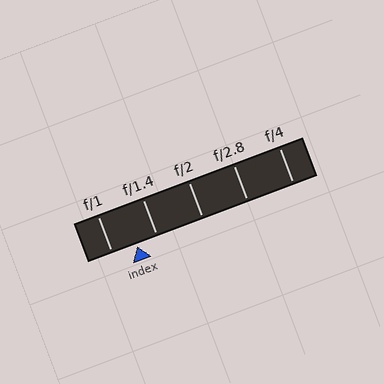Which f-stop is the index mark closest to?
The index mark is closest to f/1.4.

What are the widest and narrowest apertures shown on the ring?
The widest aperture shown is f/1 and the narrowest is f/4.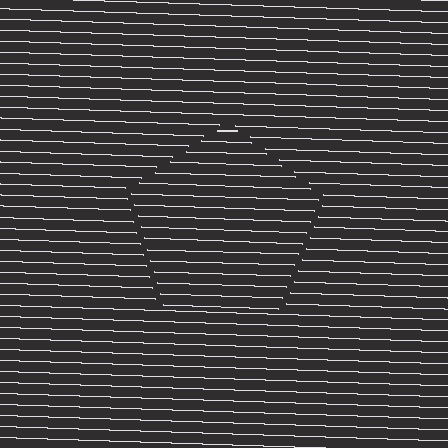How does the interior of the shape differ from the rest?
The interior of the shape contains the same grating, shifted by half a period — the contour is defined by the phase discontinuity where line-ends from the inner and outer gratings abut.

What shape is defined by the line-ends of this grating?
An illusory pentagon. The interior of the shape contains the same grating, shifted by half a period — the contour is defined by the phase discontinuity where line-ends from the inner and outer gratings abut.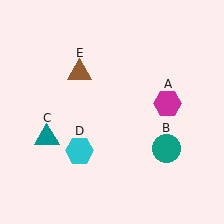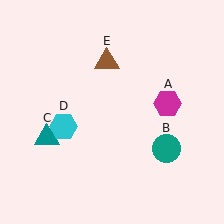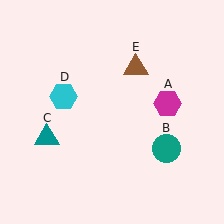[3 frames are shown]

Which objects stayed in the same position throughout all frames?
Magenta hexagon (object A) and teal circle (object B) and teal triangle (object C) remained stationary.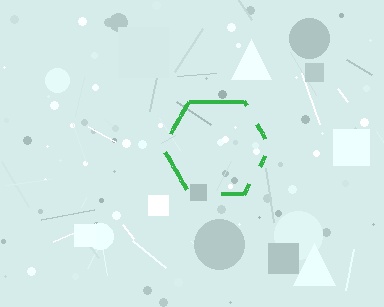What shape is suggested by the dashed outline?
The dashed outline suggests a hexagon.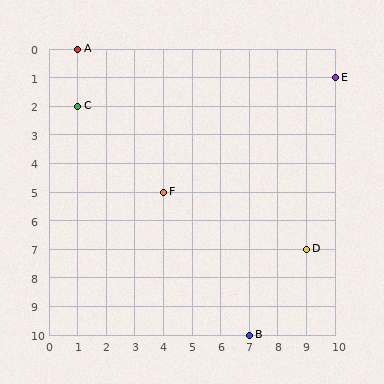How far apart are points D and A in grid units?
Points D and A are 8 columns and 7 rows apart (about 10.6 grid units diagonally).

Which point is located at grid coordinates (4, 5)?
Point F is at (4, 5).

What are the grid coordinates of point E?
Point E is at grid coordinates (10, 1).